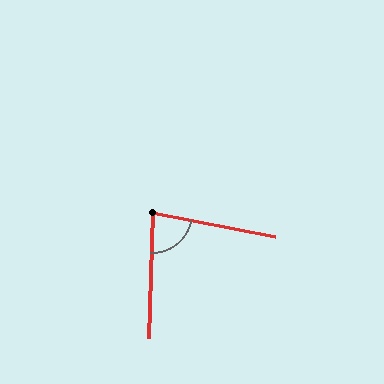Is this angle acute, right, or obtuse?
It is acute.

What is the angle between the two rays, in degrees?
Approximately 81 degrees.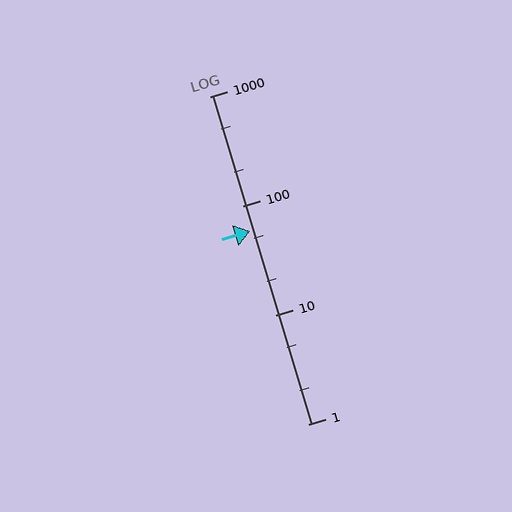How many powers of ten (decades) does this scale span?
The scale spans 3 decades, from 1 to 1000.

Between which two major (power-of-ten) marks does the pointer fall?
The pointer is between 10 and 100.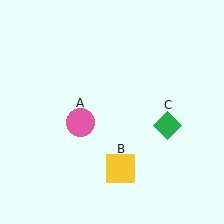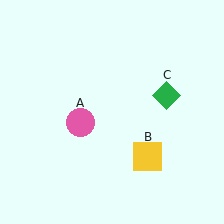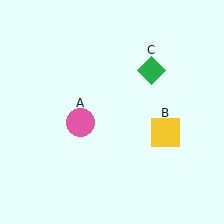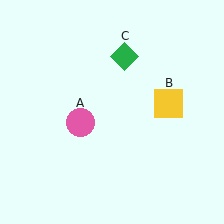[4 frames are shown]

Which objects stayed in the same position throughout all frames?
Pink circle (object A) remained stationary.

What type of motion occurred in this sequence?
The yellow square (object B), green diamond (object C) rotated counterclockwise around the center of the scene.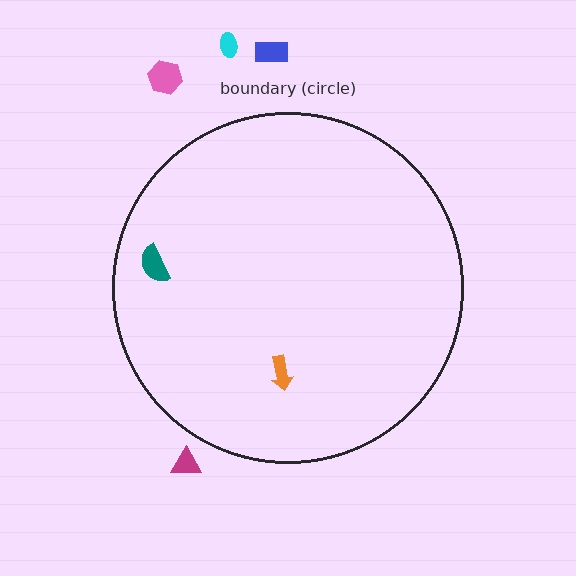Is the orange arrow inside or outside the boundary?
Inside.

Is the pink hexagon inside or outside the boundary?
Outside.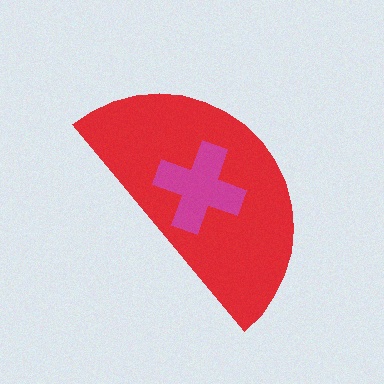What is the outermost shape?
The red semicircle.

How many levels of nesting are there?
2.